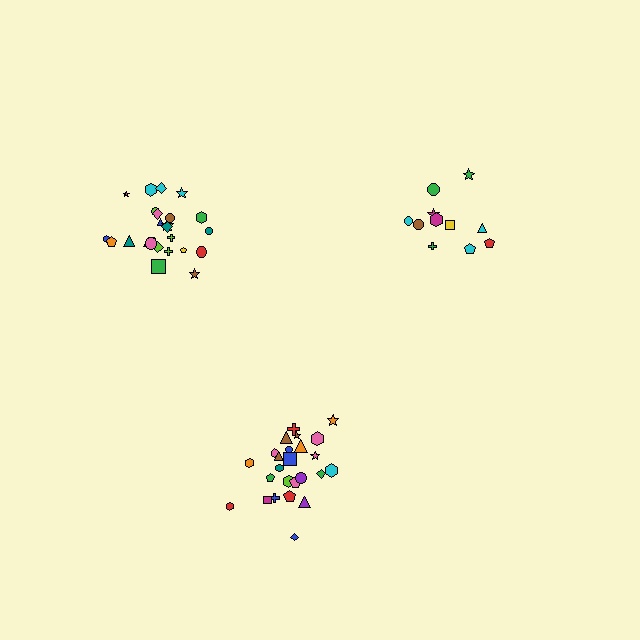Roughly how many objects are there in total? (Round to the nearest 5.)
Roughly 60 objects in total.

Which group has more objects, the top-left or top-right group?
The top-left group.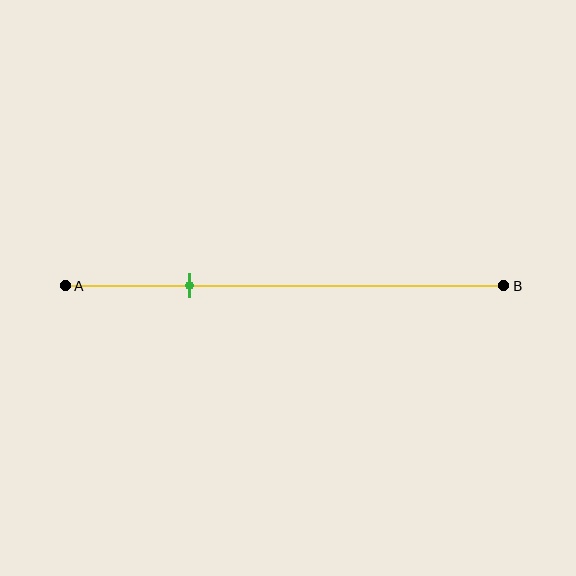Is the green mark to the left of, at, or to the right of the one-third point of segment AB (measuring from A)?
The green mark is to the left of the one-third point of segment AB.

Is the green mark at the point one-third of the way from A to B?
No, the mark is at about 30% from A, not at the 33% one-third point.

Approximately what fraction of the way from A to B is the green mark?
The green mark is approximately 30% of the way from A to B.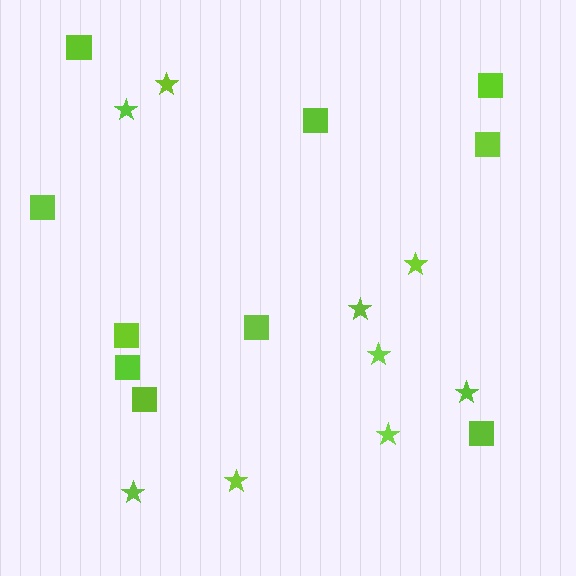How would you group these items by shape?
There are 2 groups: one group of squares (10) and one group of stars (9).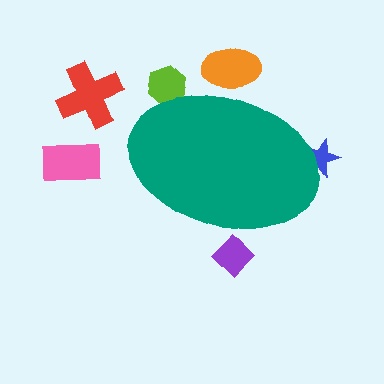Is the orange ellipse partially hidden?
Yes, the orange ellipse is partially hidden behind the teal ellipse.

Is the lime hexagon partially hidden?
Yes, the lime hexagon is partially hidden behind the teal ellipse.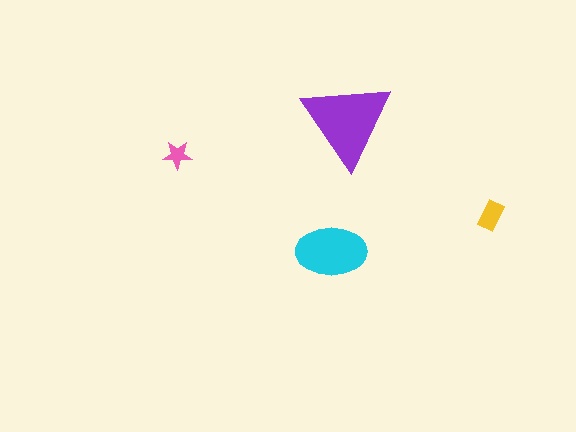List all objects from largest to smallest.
The purple triangle, the cyan ellipse, the yellow rectangle, the pink star.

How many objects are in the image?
There are 4 objects in the image.